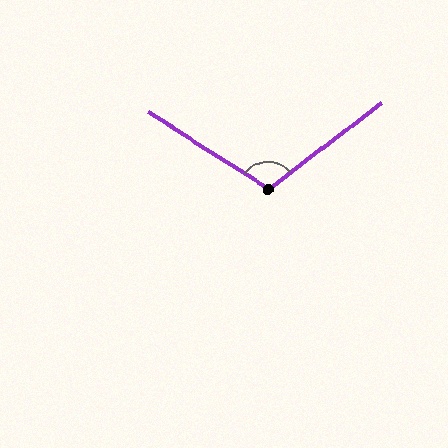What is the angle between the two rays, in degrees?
Approximately 110 degrees.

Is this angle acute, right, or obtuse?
It is obtuse.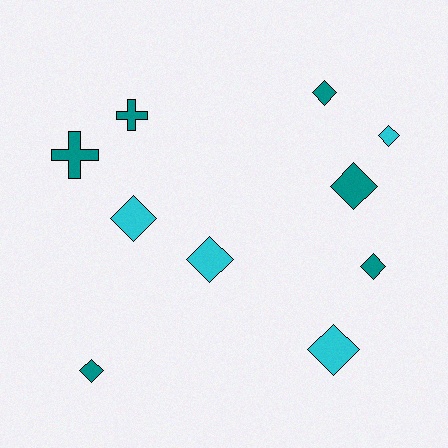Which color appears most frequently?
Teal, with 6 objects.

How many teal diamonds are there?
There are 4 teal diamonds.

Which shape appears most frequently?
Diamond, with 8 objects.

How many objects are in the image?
There are 10 objects.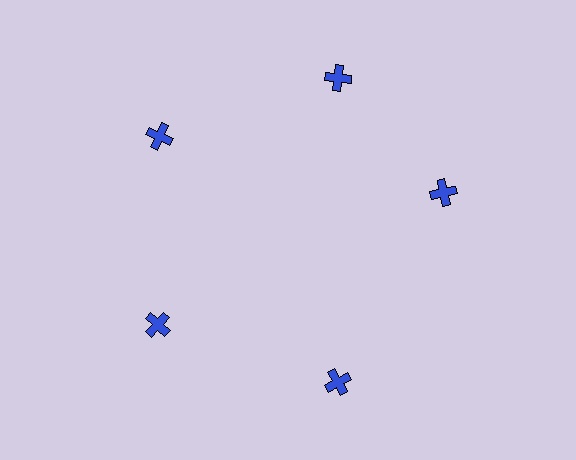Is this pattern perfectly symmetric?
No. The 5 blue crosses are arranged in a ring, but one element near the 3 o'clock position is rotated out of alignment along the ring, breaking the 5-fold rotational symmetry.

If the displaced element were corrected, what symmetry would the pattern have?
It would have 5-fold rotational symmetry — the pattern would map onto itself every 72 degrees.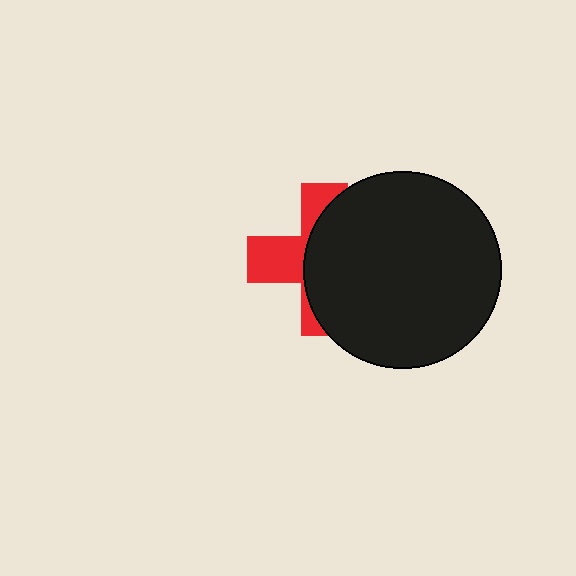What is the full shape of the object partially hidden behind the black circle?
The partially hidden object is a red cross.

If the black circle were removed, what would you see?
You would see the complete red cross.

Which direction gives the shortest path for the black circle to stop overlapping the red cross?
Moving right gives the shortest separation.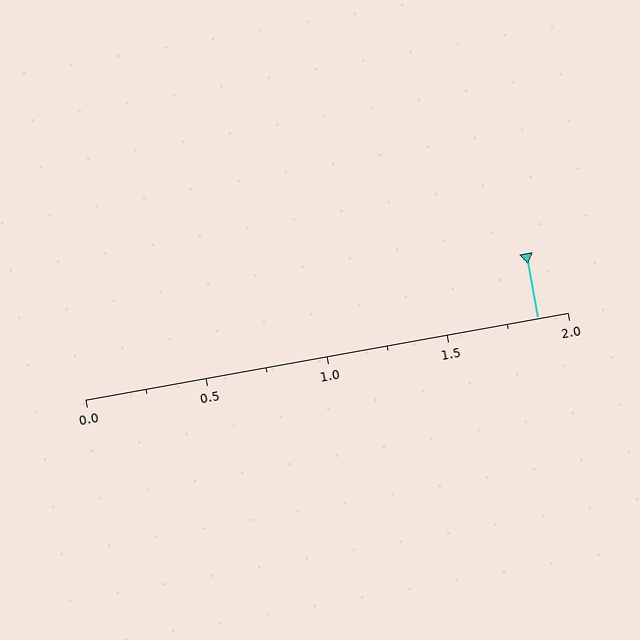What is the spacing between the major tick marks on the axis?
The major ticks are spaced 0.5 apart.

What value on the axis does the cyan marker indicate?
The marker indicates approximately 1.88.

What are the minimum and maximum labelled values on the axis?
The axis runs from 0.0 to 2.0.